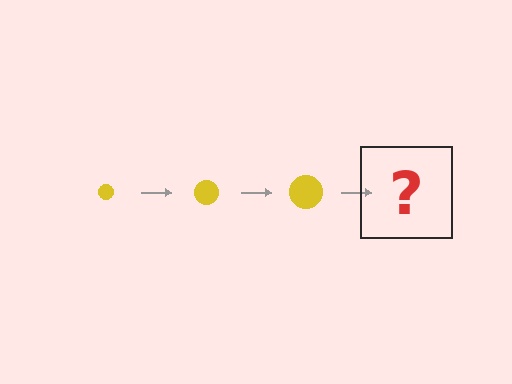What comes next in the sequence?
The next element should be a yellow circle, larger than the previous one.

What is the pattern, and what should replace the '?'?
The pattern is that the circle gets progressively larger each step. The '?' should be a yellow circle, larger than the previous one.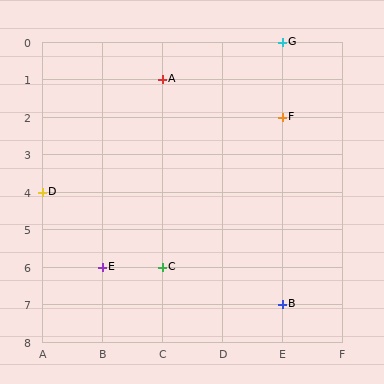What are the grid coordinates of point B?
Point B is at grid coordinates (E, 7).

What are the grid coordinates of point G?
Point G is at grid coordinates (E, 0).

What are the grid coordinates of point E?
Point E is at grid coordinates (B, 6).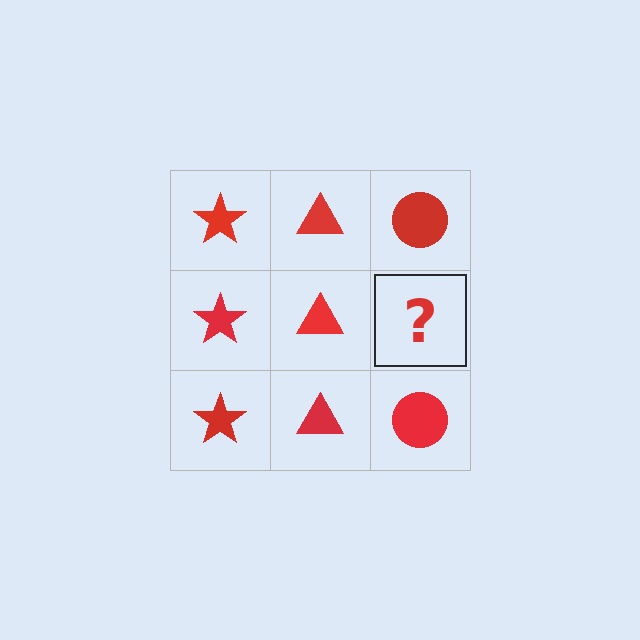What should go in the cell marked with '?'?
The missing cell should contain a red circle.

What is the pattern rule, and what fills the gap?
The rule is that each column has a consistent shape. The gap should be filled with a red circle.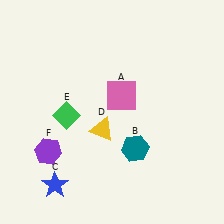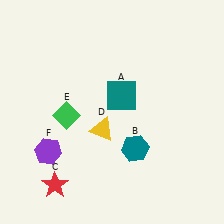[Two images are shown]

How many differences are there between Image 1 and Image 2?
There are 2 differences between the two images.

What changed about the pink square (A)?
In Image 1, A is pink. In Image 2, it changed to teal.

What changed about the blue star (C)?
In Image 1, C is blue. In Image 2, it changed to red.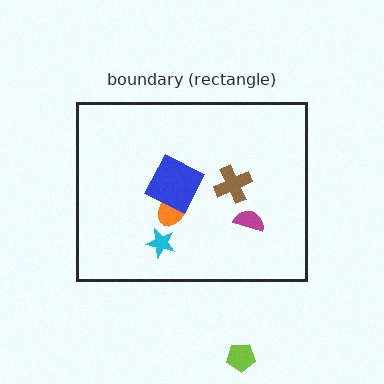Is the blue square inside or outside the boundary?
Inside.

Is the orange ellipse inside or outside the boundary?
Inside.